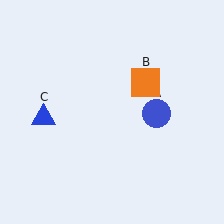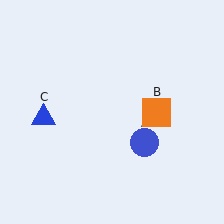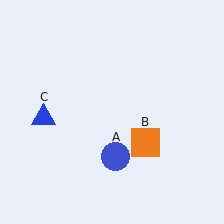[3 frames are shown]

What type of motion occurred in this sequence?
The blue circle (object A), orange square (object B) rotated clockwise around the center of the scene.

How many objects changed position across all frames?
2 objects changed position: blue circle (object A), orange square (object B).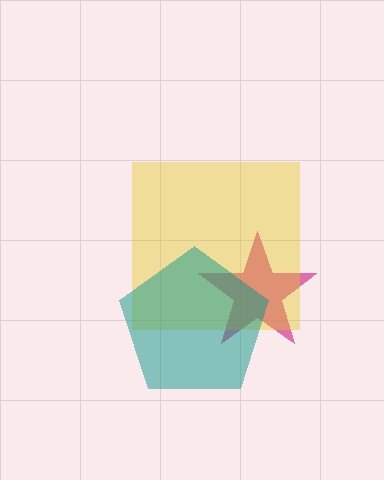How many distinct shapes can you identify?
There are 3 distinct shapes: a magenta star, a yellow square, a teal pentagon.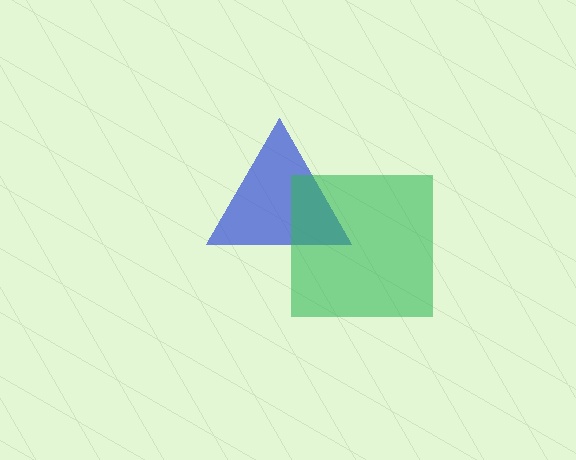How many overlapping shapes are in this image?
There are 2 overlapping shapes in the image.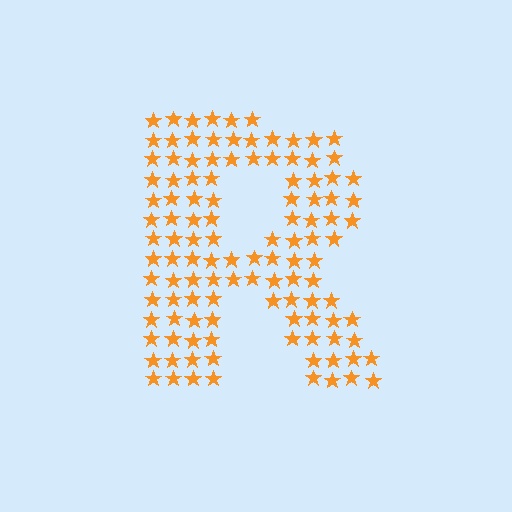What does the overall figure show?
The overall figure shows the letter R.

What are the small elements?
The small elements are stars.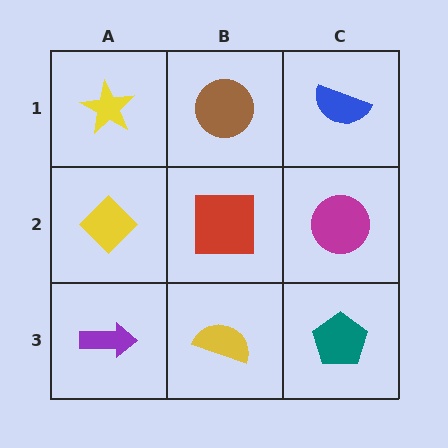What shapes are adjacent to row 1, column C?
A magenta circle (row 2, column C), a brown circle (row 1, column B).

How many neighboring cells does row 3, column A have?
2.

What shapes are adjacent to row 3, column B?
A red square (row 2, column B), a purple arrow (row 3, column A), a teal pentagon (row 3, column C).